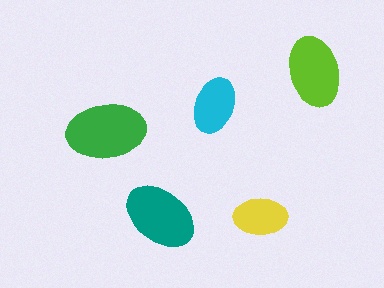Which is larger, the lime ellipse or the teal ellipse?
The teal one.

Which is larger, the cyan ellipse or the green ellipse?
The green one.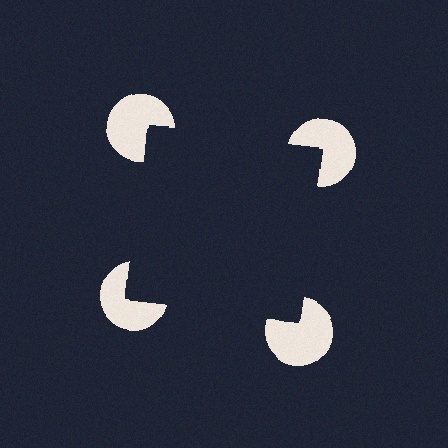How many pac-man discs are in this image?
There are 4 — one at each vertex of the illusory square.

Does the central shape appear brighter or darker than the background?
It typically appears slightly darker than the background, even though no actual brightness change is drawn.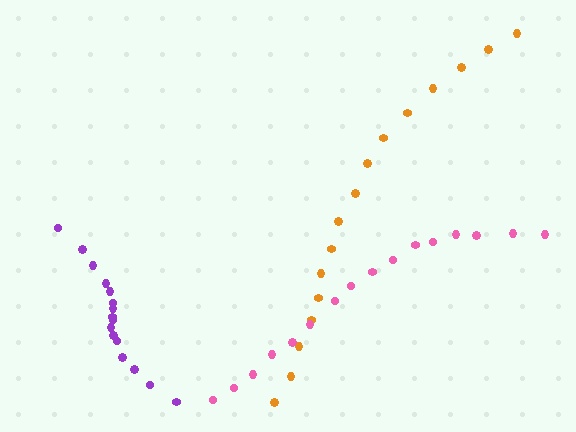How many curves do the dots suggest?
There are 3 distinct paths.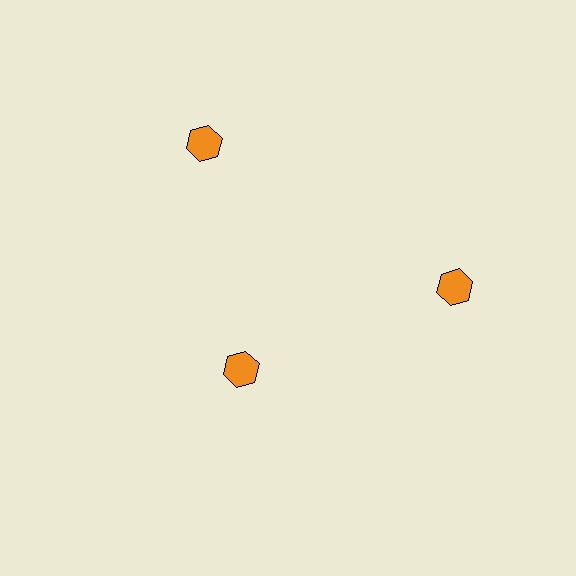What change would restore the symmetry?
The symmetry would be restored by moving it outward, back onto the ring so that all 3 hexagons sit at equal angles and equal distance from the center.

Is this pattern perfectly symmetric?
No. The 3 orange hexagons are arranged in a ring, but one element near the 7 o'clock position is pulled inward toward the center, breaking the 3-fold rotational symmetry.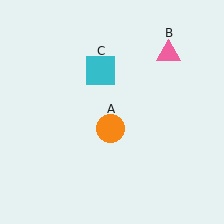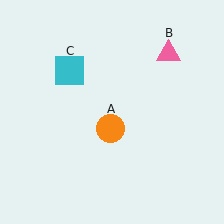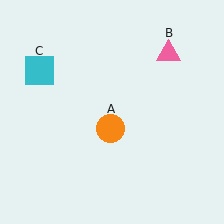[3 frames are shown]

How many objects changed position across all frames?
1 object changed position: cyan square (object C).